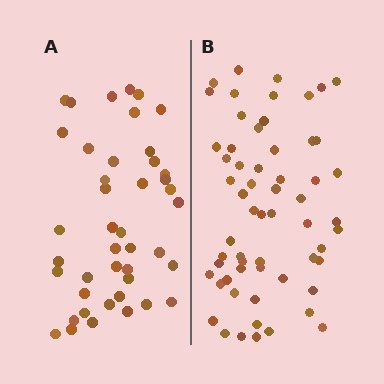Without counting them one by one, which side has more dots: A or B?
Region B (the right region) has more dots.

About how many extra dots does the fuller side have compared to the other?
Region B has approximately 15 more dots than region A.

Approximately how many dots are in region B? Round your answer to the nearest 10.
About 60 dots.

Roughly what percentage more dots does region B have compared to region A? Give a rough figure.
About 40% more.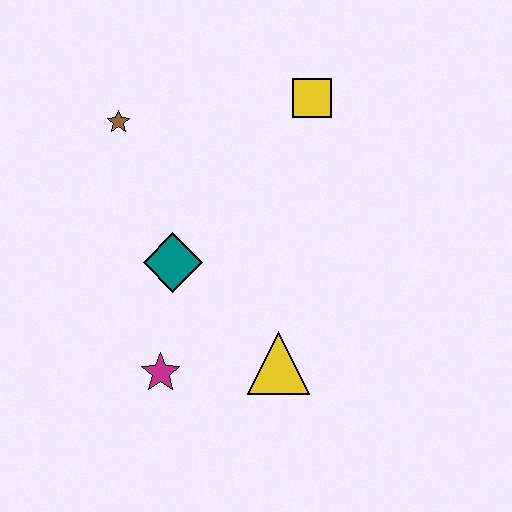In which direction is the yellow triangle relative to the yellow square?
The yellow triangle is below the yellow square.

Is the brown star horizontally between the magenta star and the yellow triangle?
No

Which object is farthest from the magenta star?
The yellow square is farthest from the magenta star.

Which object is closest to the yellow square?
The brown star is closest to the yellow square.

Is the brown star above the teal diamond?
Yes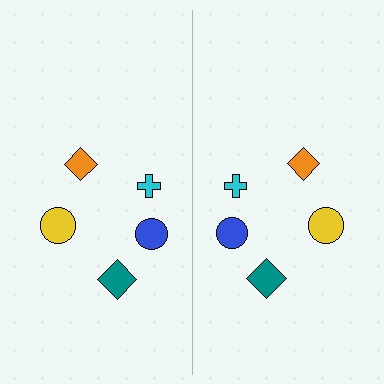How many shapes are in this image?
There are 10 shapes in this image.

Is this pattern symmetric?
Yes, this pattern has bilateral (reflection) symmetry.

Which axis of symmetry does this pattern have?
The pattern has a vertical axis of symmetry running through the center of the image.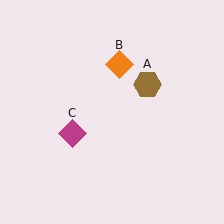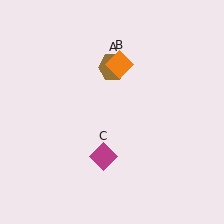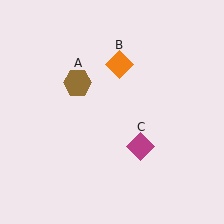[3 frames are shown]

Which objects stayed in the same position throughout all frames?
Orange diamond (object B) remained stationary.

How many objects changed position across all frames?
2 objects changed position: brown hexagon (object A), magenta diamond (object C).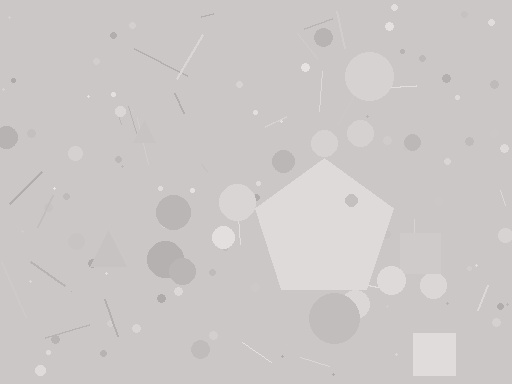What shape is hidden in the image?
A pentagon is hidden in the image.